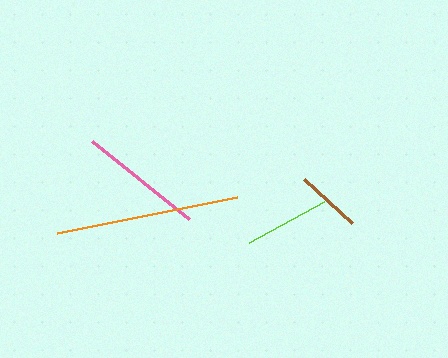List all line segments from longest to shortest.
From longest to shortest: orange, pink, lime, brown.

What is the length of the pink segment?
The pink segment is approximately 124 pixels long.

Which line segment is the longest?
The orange line is the longest at approximately 184 pixels.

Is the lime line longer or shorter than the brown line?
The lime line is longer than the brown line.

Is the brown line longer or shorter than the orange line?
The orange line is longer than the brown line.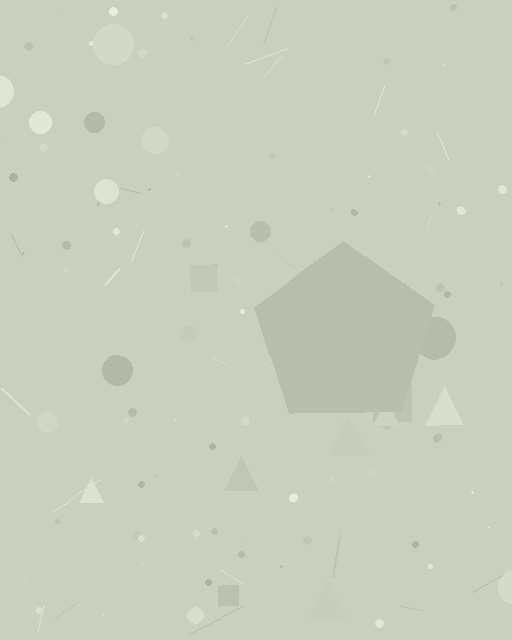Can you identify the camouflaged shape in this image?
The camouflaged shape is a pentagon.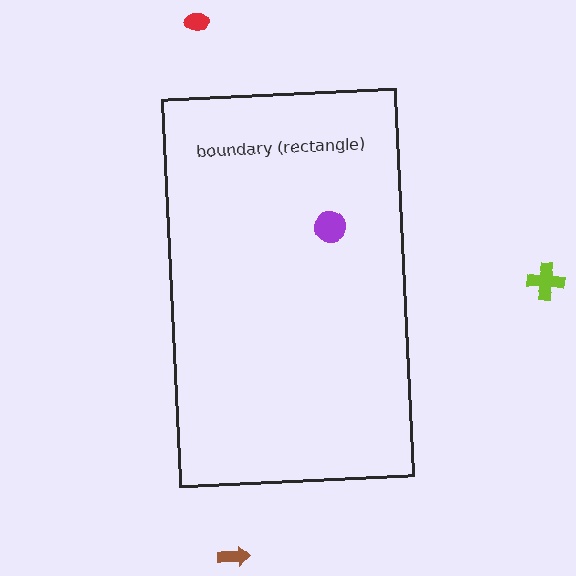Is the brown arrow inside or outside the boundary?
Outside.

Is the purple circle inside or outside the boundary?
Inside.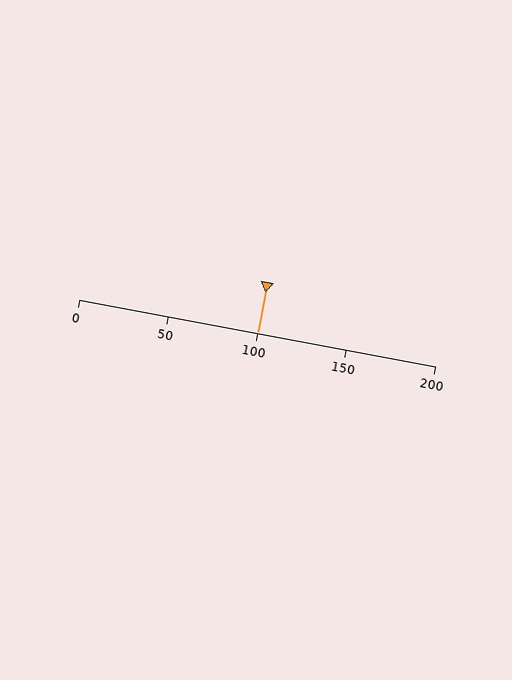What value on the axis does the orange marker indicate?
The marker indicates approximately 100.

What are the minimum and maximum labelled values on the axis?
The axis runs from 0 to 200.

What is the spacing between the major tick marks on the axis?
The major ticks are spaced 50 apart.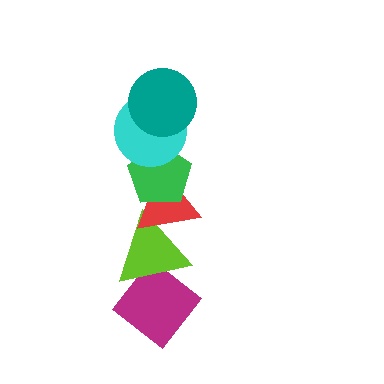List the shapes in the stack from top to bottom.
From top to bottom: the teal circle, the cyan circle, the green pentagon, the red triangle, the lime triangle, the magenta diamond.